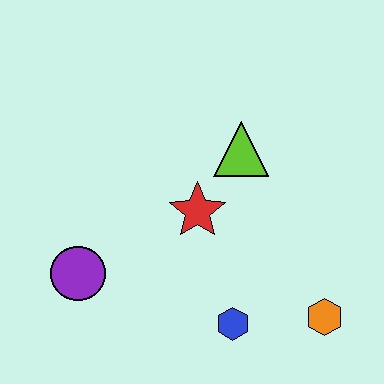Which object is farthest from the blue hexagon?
The lime triangle is farthest from the blue hexagon.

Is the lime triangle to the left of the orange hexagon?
Yes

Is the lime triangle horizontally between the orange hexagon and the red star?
Yes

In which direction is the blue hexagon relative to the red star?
The blue hexagon is below the red star.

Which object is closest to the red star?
The lime triangle is closest to the red star.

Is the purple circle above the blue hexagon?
Yes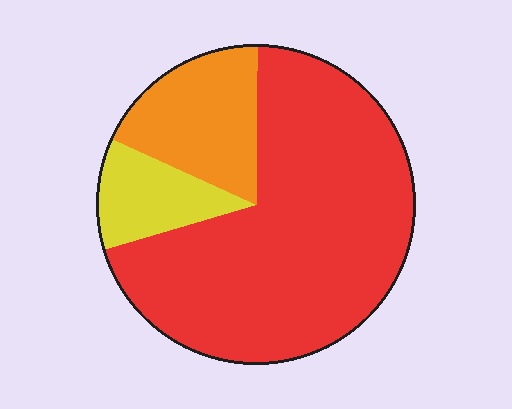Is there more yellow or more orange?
Orange.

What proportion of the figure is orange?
Orange covers 18% of the figure.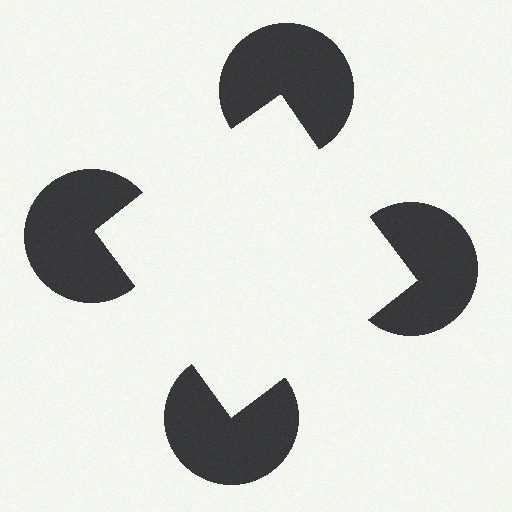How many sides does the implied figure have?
4 sides.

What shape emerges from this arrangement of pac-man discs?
An illusory square — its edges are inferred from the aligned wedge cuts in the pac-man discs, not physically drawn.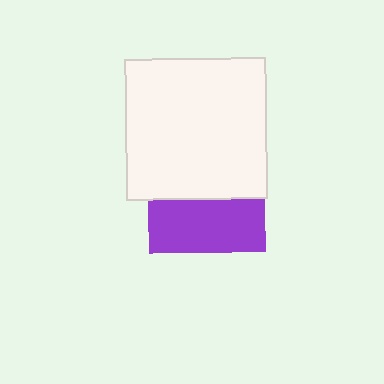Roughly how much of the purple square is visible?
About half of it is visible (roughly 46%).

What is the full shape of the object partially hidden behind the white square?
The partially hidden object is a purple square.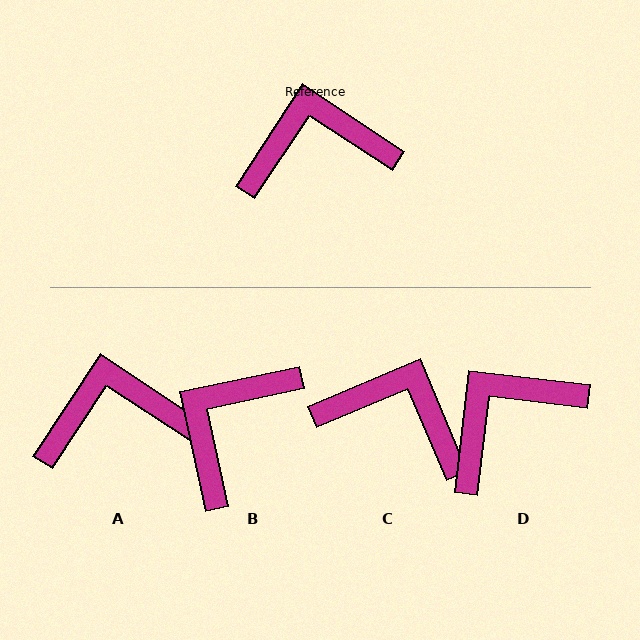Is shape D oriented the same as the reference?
No, it is off by about 27 degrees.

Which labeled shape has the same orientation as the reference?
A.